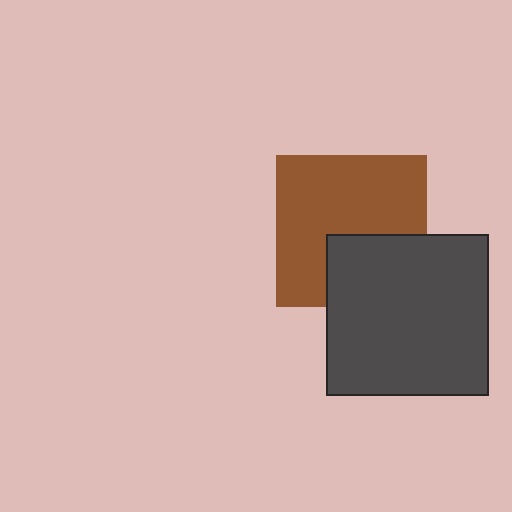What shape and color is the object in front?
The object in front is a dark gray square.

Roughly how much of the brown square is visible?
Most of it is visible (roughly 67%).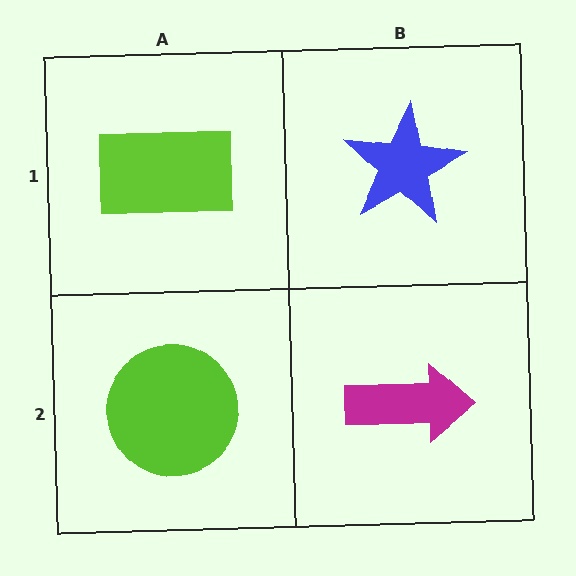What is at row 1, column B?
A blue star.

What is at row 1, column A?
A lime rectangle.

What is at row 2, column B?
A magenta arrow.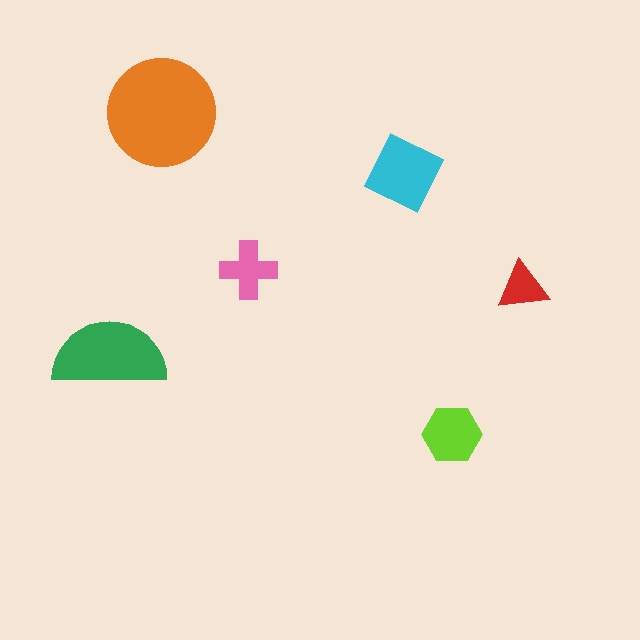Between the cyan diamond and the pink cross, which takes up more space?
The cyan diamond.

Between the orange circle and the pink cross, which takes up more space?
The orange circle.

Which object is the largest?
The orange circle.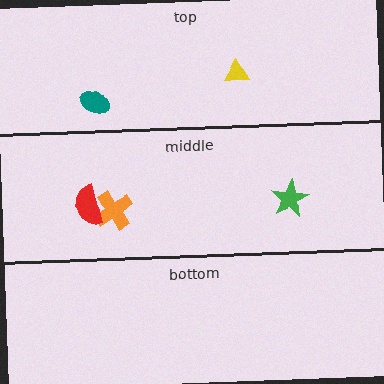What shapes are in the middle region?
The orange cross, the green star, the red semicircle.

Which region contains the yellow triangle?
The top region.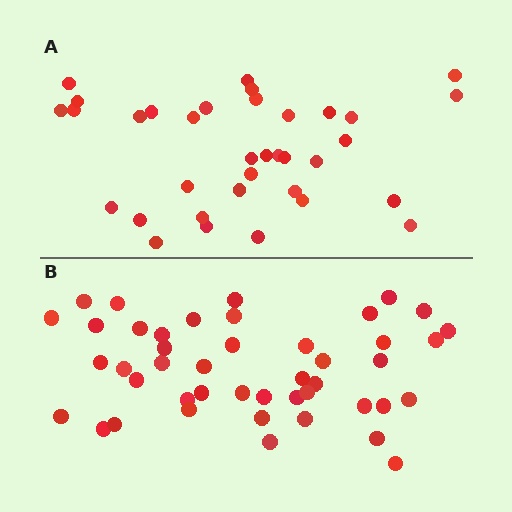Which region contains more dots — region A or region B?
Region B (the bottom region) has more dots.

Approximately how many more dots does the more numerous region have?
Region B has roughly 10 or so more dots than region A.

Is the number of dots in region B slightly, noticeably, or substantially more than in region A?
Region B has noticeably more, but not dramatically so. The ratio is roughly 1.3 to 1.